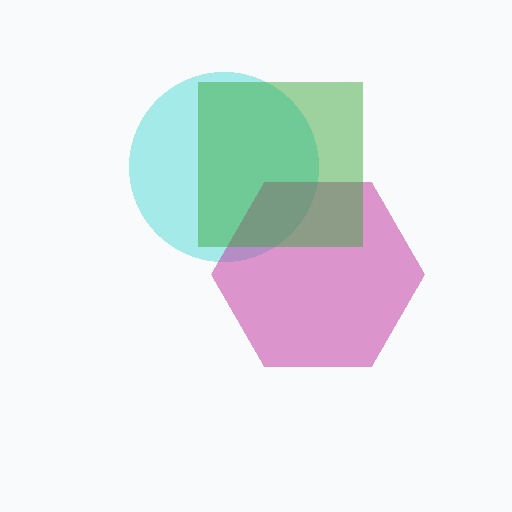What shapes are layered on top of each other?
The layered shapes are: a cyan circle, a magenta hexagon, a green square.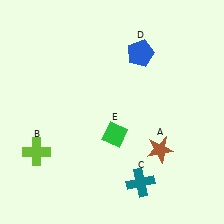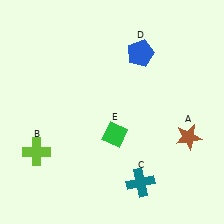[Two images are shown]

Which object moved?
The brown star (A) moved right.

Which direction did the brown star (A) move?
The brown star (A) moved right.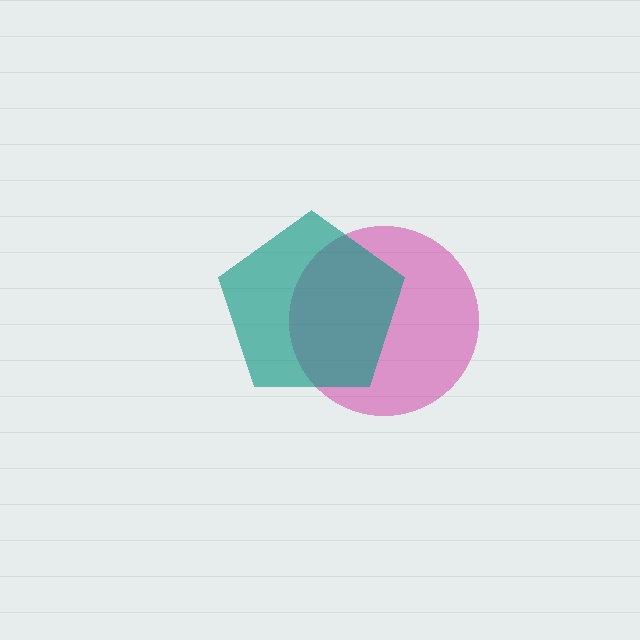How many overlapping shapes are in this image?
There are 2 overlapping shapes in the image.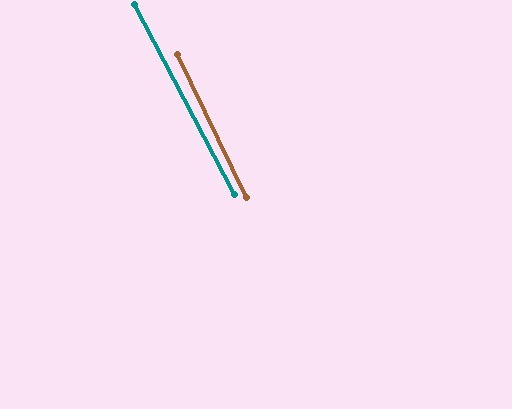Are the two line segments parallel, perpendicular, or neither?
Parallel — their directions differ by only 1.9°.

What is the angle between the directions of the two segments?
Approximately 2 degrees.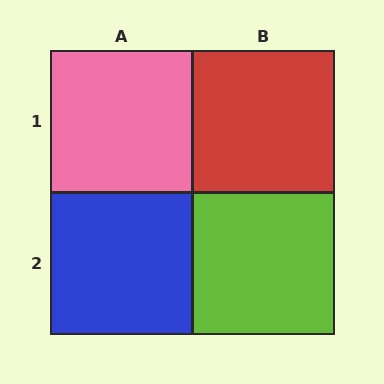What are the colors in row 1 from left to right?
Pink, red.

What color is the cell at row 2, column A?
Blue.